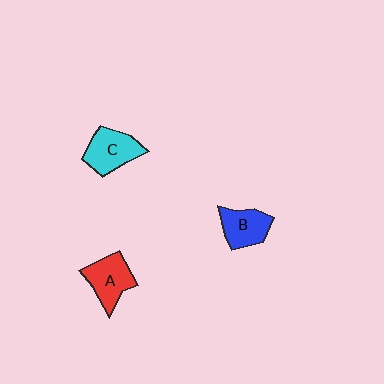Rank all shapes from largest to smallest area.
From largest to smallest: C (cyan), A (red), B (blue).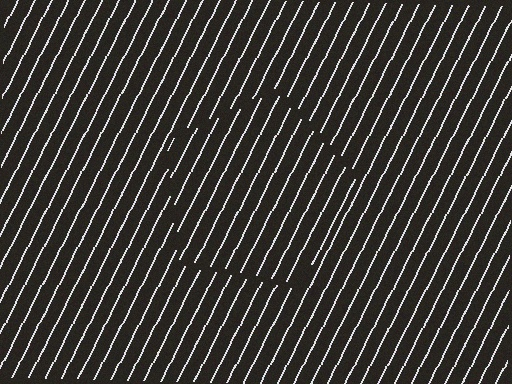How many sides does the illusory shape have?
5 sides — the line-ends trace a pentagon.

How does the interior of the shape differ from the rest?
The interior of the shape contains the same grating, shifted by half a period — the contour is defined by the phase discontinuity where line-ends from the inner and outer gratings abut.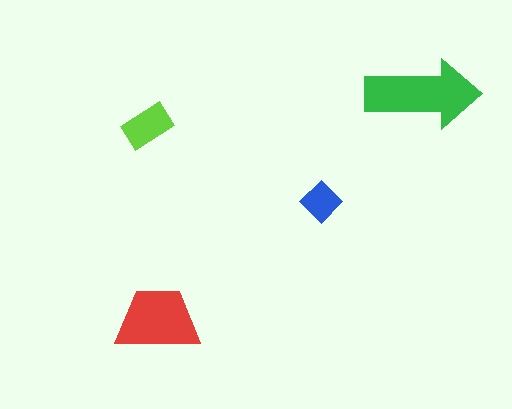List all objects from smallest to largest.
The blue diamond, the lime rectangle, the red trapezoid, the green arrow.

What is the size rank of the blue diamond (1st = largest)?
4th.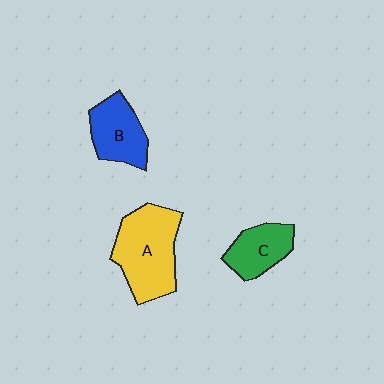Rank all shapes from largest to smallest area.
From largest to smallest: A (yellow), B (blue), C (green).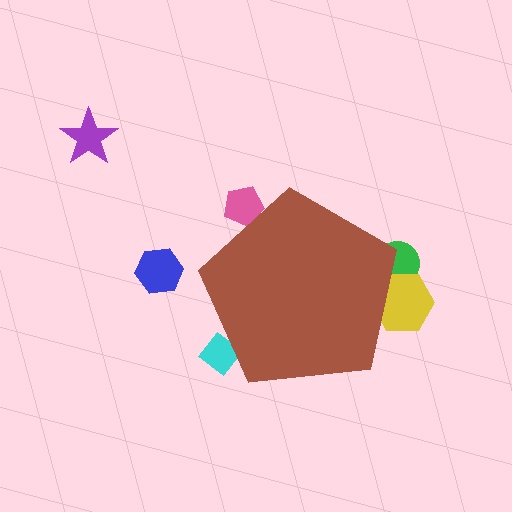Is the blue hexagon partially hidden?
No, the blue hexagon is fully visible.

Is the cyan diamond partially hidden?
Yes, the cyan diamond is partially hidden behind the brown pentagon.